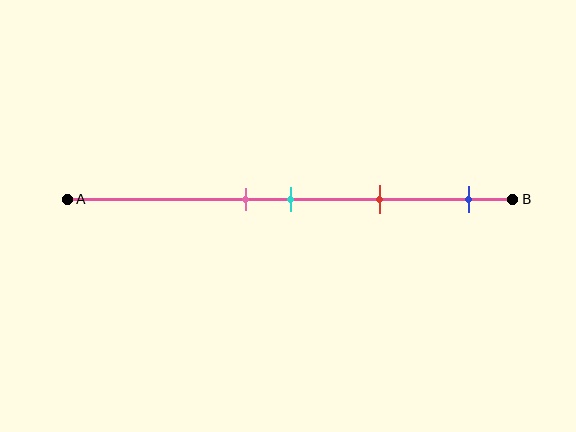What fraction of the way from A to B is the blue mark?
The blue mark is approximately 90% (0.9) of the way from A to B.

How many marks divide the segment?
There are 4 marks dividing the segment.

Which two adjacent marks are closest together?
The pink and cyan marks are the closest adjacent pair.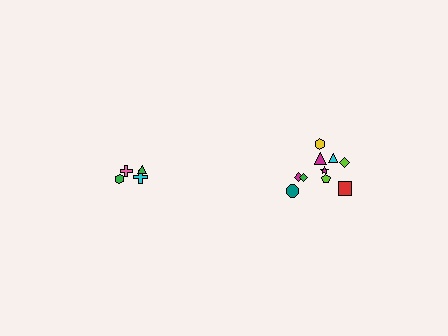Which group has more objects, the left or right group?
The right group.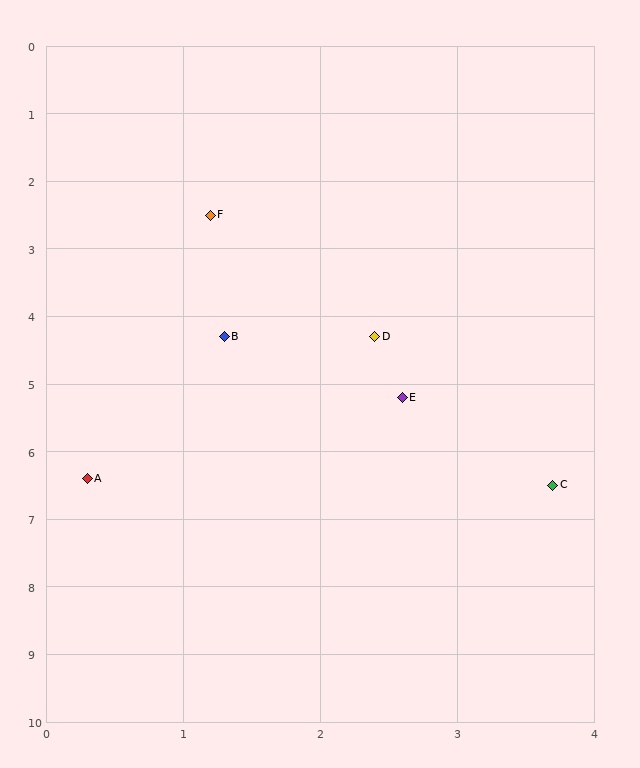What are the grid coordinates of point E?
Point E is at approximately (2.6, 5.2).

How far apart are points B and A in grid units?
Points B and A are about 2.3 grid units apart.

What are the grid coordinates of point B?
Point B is at approximately (1.3, 4.3).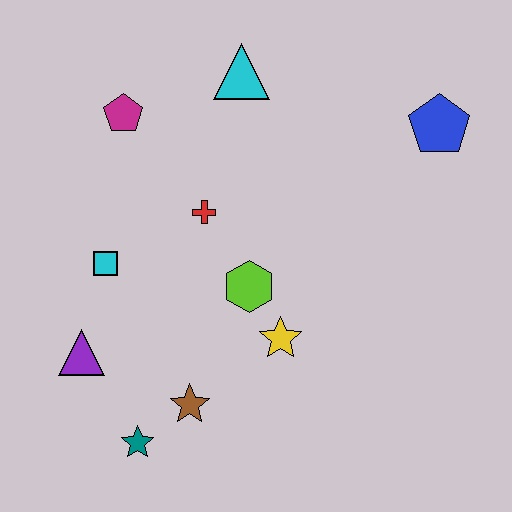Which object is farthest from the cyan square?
The blue pentagon is farthest from the cyan square.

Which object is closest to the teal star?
The brown star is closest to the teal star.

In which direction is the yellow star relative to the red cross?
The yellow star is below the red cross.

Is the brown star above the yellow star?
No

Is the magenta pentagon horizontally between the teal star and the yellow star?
No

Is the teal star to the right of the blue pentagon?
No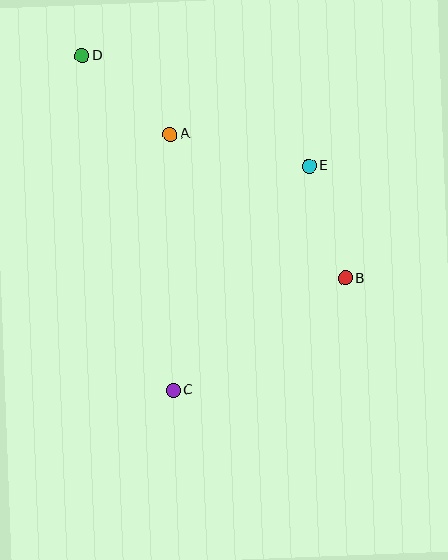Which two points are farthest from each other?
Points C and D are farthest from each other.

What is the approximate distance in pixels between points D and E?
The distance between D and E is approximately 252 pixels.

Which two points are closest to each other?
Points B and E are closest to each other.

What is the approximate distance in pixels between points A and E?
The distance between A and E is approximately 143 pixels.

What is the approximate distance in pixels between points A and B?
The distance between A and B is approximately 227 pixels.